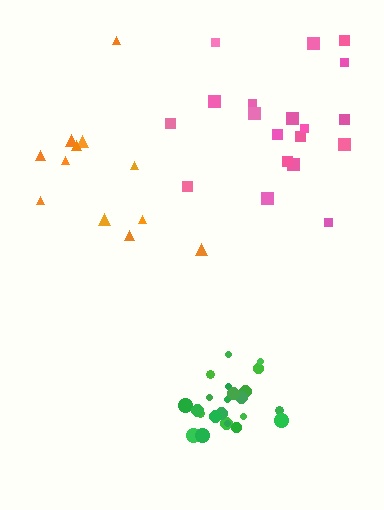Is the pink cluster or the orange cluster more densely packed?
Pink.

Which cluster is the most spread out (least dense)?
Orange.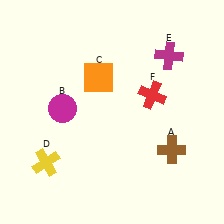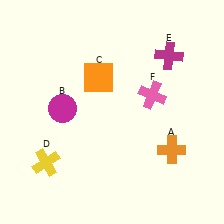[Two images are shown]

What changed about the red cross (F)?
In Image 1, F is red. In Image 2, it changed to pink.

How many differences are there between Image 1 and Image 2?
There are 2 differences between the two images.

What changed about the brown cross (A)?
In Image 1, A is brown. In Image 2, it changed to orange.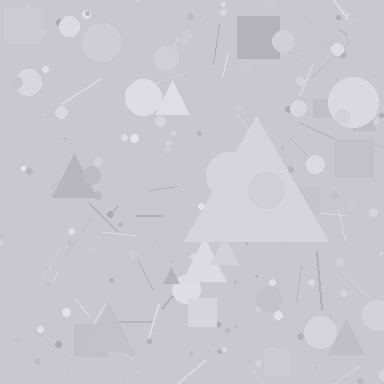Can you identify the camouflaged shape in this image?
The camouflaged shape is a triangle.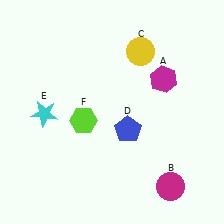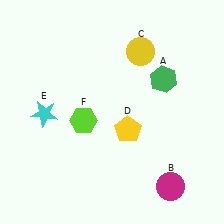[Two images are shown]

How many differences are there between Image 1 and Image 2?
There are 2 differences between the two images.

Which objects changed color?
A changed from magenta to green. D changed from blue to yellow.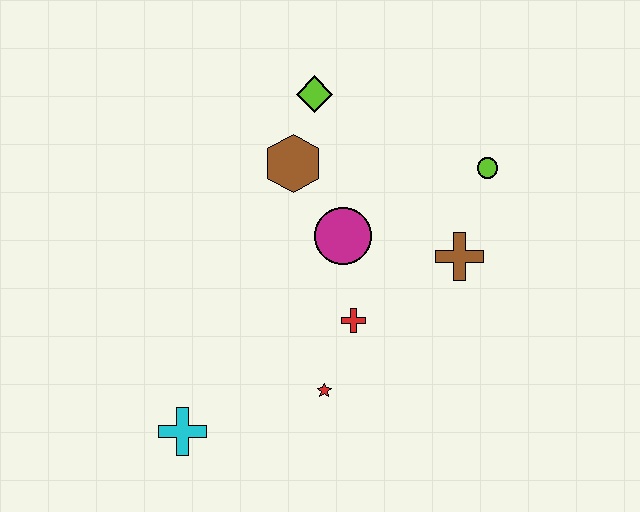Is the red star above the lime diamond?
No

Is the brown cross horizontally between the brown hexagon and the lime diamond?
No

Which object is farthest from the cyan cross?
The lime circle is farthest from the cyan cross.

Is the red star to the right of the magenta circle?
No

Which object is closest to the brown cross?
The lime circle is closest to the brown cross.